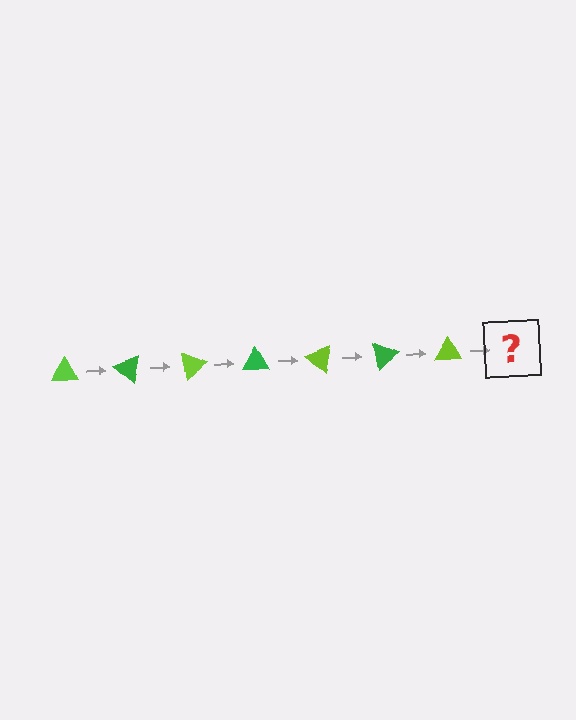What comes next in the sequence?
The next element should be a green triangle, rotated 280 degrees from the start.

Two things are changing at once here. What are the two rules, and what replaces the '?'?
The two rules are that it rotates 40 degrees each step and the color cycles through lime and green. The '?' should be a green triangle, rotated 280 degrees from the start.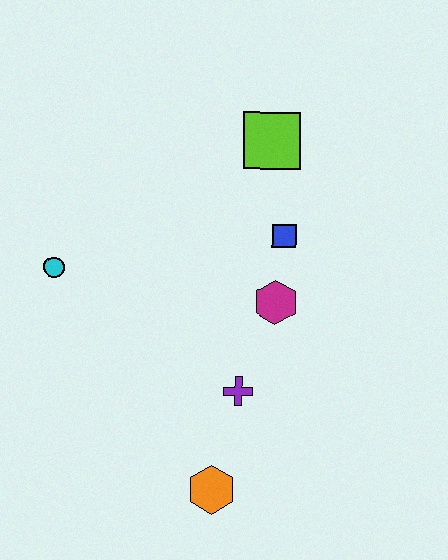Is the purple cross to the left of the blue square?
Yes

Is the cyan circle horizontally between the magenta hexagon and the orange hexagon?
No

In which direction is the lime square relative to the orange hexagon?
The lime square is above the orange hexagon.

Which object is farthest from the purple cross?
The lime square is farthest from the purple cross.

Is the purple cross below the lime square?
Yes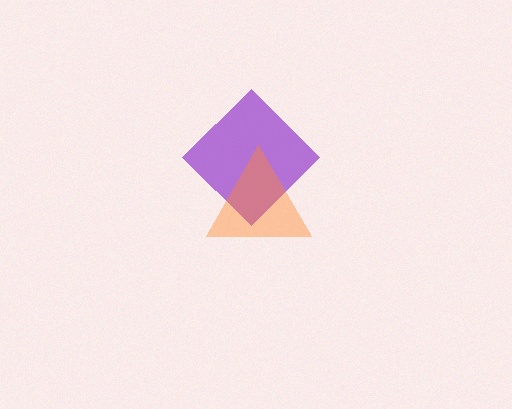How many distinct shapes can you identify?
There are 2 distinct shapes: a purple diamond, an orange triangle.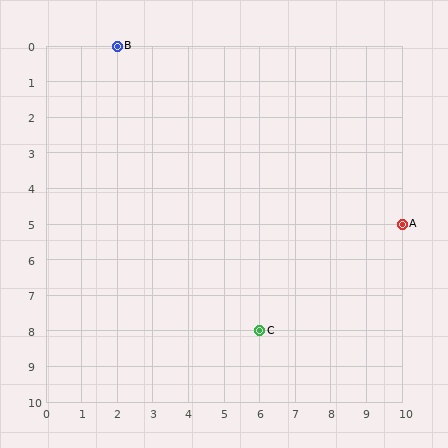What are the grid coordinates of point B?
Point B is at grid coordinates (2, 0).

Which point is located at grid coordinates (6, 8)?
Point C is at (6, 8).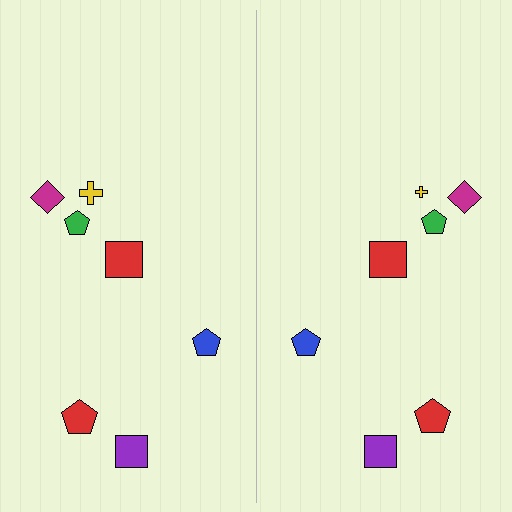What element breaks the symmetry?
The yellow cross on the right side has a different size than its mirror counterpart.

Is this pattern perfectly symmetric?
No, the pattern is not perfectly symmetric. The yellow cross on the right side has a different size than its mirror counterpart.